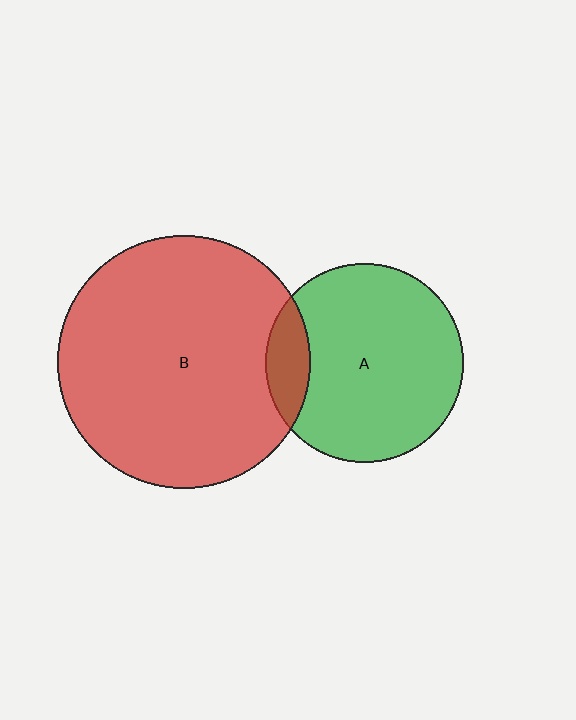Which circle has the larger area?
Circle B (red).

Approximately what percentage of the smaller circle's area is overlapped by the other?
Approximately 15%.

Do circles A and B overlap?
Yes.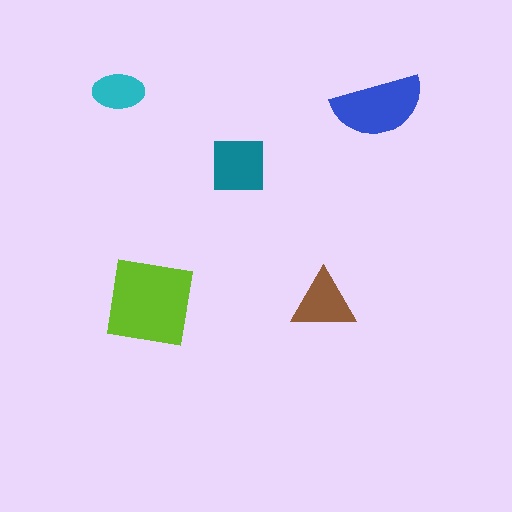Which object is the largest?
The lime square.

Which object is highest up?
The cyan ellipse is topmost.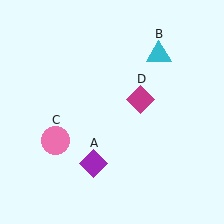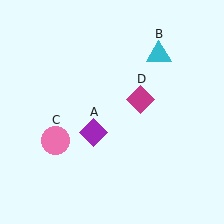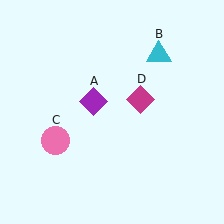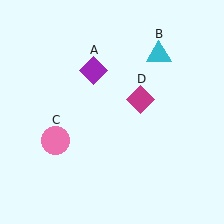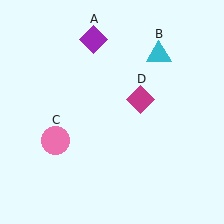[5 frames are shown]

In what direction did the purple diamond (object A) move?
The purple diamond (object A) moved up.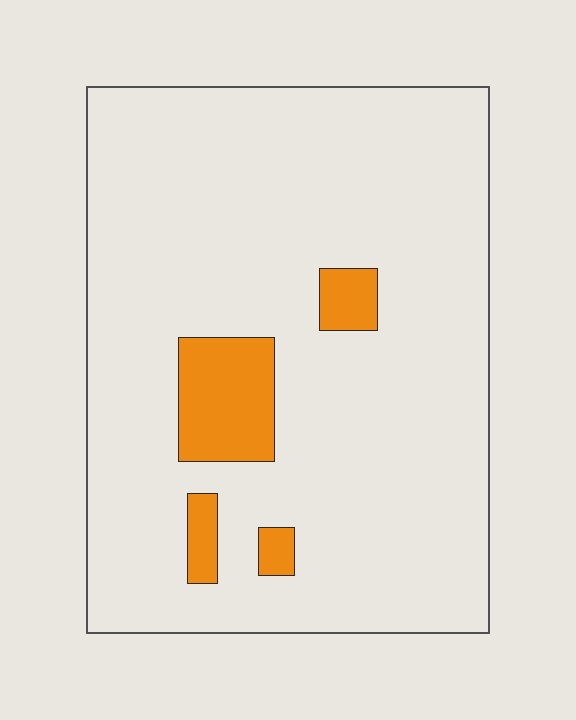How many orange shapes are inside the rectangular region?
4.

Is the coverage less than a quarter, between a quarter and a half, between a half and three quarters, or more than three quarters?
Less than a quarter.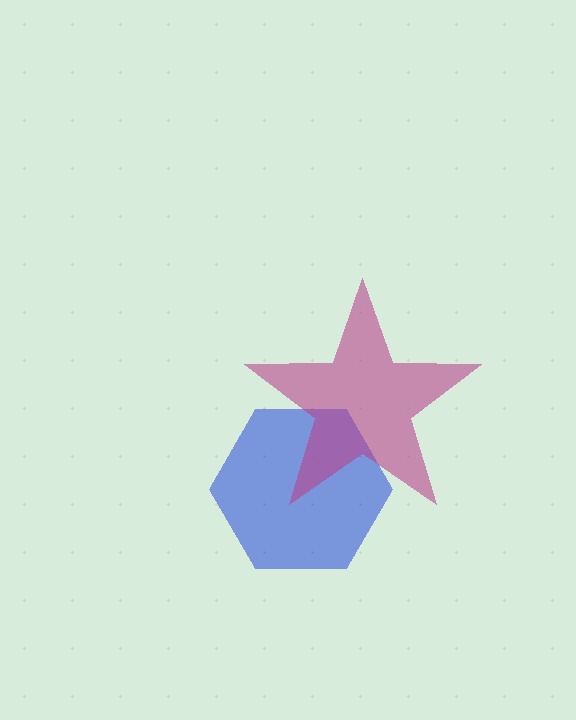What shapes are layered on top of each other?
The layered shapes are: a blue hexagon, a magenta star.